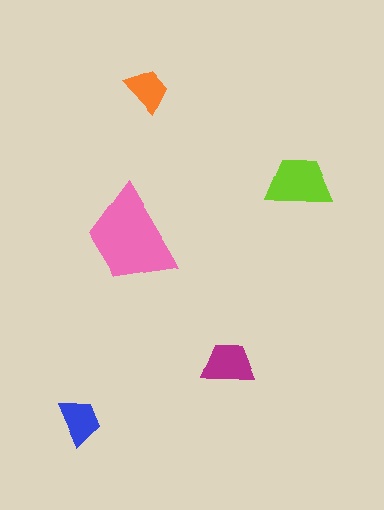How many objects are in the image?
There are 5 objects in the image.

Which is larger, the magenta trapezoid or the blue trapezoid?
The magenta one.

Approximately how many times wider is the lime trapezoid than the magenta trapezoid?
About 1.5 times wider.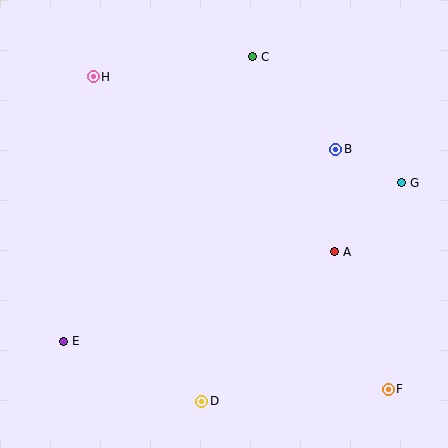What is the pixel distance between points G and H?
The distance between G and H is 326 pixels.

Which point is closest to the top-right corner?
Point B is closest to the top-right corner.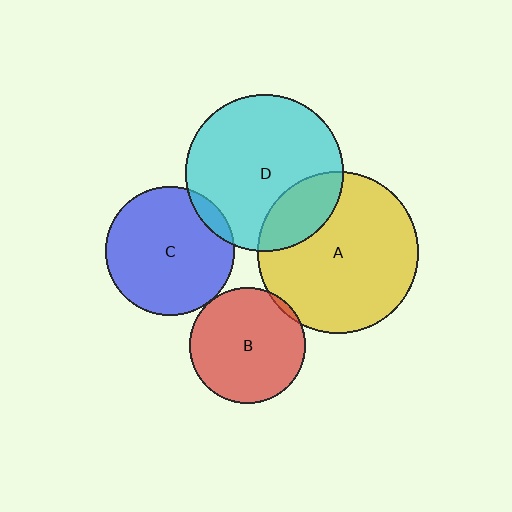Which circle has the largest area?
Circle A (yellow).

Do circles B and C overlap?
Yes.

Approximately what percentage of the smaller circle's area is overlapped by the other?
Approximately 5%.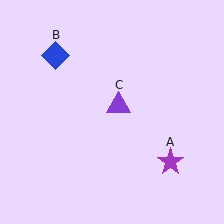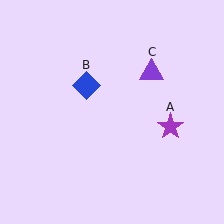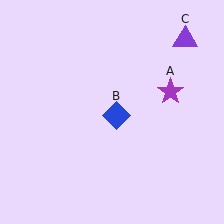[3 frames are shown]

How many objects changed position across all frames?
3 objects changed position: purple star (object A), blue diamond (object B), purple triangle (object C).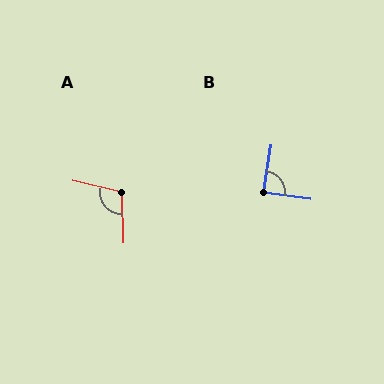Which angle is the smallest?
B, at approximately 89 degrees.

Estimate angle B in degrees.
Approximately 89 degrees.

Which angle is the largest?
A, at approximately 105 degrees.